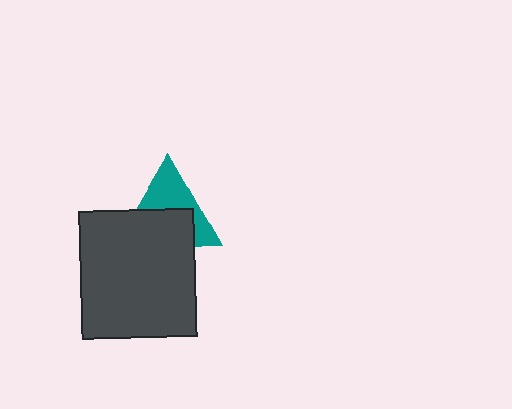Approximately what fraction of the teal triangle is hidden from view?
Roughly 53% of the teal triangle is hidden behind the dark gray rectangle.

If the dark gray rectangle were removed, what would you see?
You would see the complete teal triangle.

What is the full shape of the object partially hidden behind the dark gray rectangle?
The partially hidden object is a teal triangle.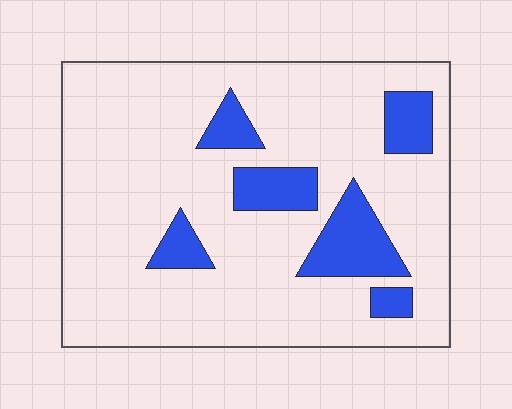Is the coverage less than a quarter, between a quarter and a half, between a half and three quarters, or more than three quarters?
Less than a quarter.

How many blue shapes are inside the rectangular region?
6.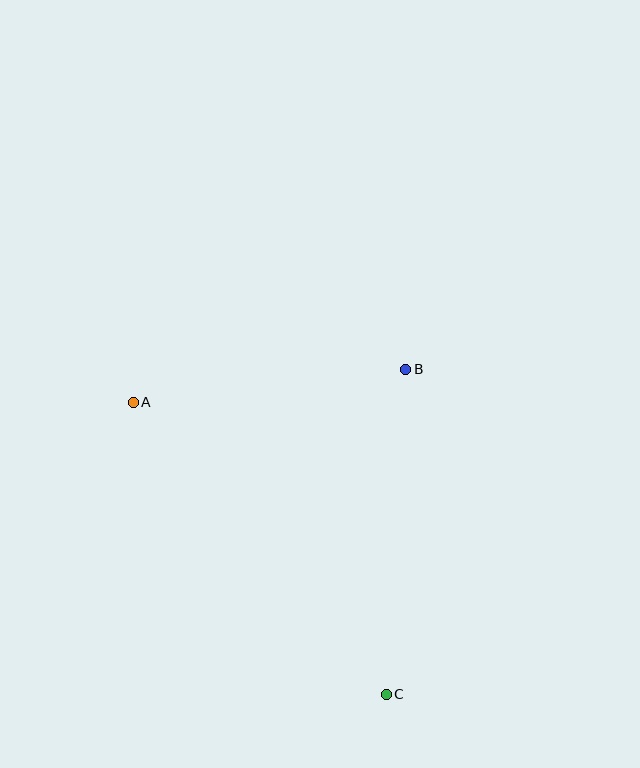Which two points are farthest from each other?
Points A and C are farthest from each other.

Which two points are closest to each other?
Points A and B are closest to each other.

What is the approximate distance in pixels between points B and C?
The distance between B and C is approximately 325 pixels.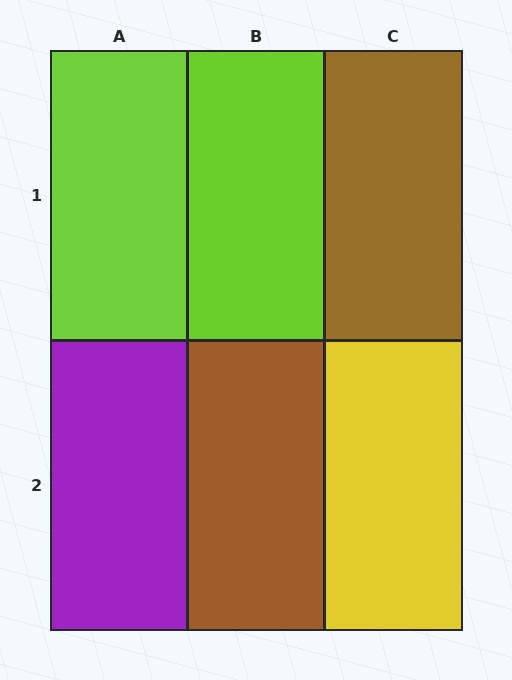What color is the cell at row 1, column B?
Lime.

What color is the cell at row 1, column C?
Brown.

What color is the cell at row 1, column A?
Lime.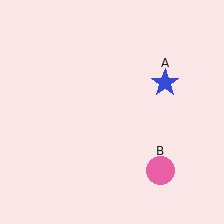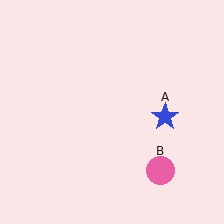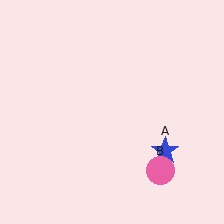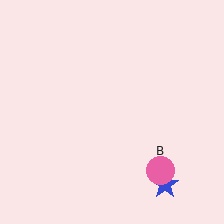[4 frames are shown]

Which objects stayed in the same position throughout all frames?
Pink circle (object B) remained stationary.